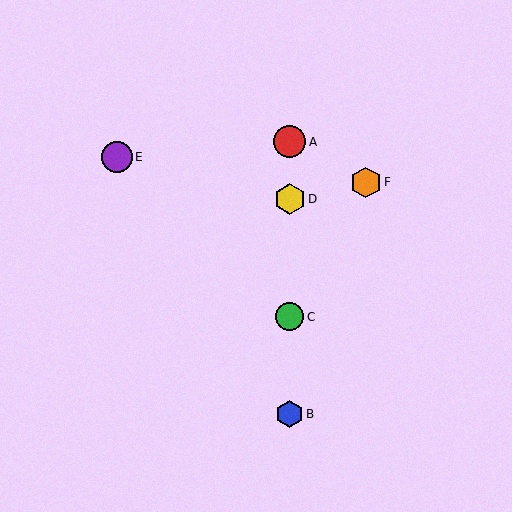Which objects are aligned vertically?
Objects A, B, C, D are aligned vertically.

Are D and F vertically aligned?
No, D is at x≈290 and F is at x≈366.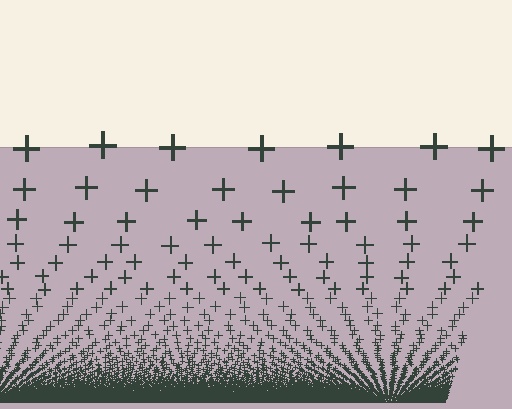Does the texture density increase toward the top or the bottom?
Density increases toward the bottom.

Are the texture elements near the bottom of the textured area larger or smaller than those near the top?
Smaller. The gradient is inverted — elements near the bottom are smaller and denser.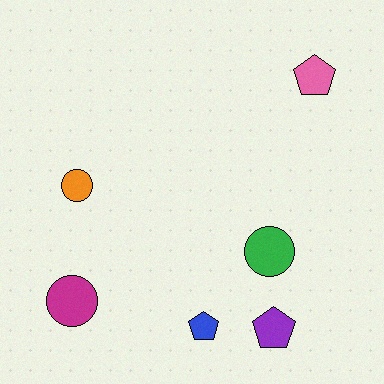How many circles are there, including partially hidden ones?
There are 3 circles.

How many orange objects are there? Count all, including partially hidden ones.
There is 1 orange object.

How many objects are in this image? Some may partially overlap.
There are 6 objects.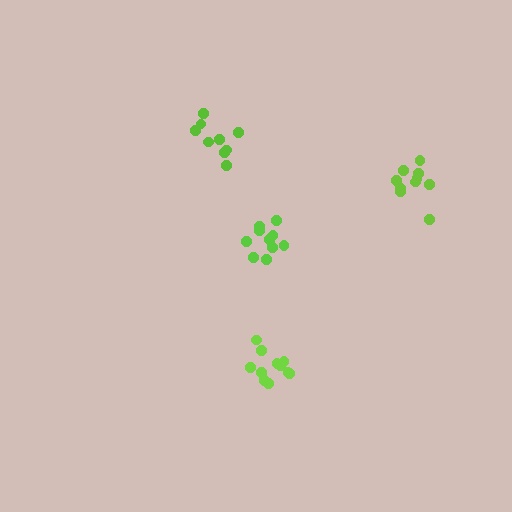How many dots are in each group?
Group 1: 10 dots, Group 2: 11 dots, Group 3: 9 dots, Group 4: 10 dots (40 total).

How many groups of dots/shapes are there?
There are 4 groups.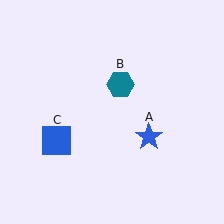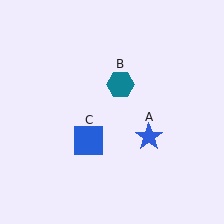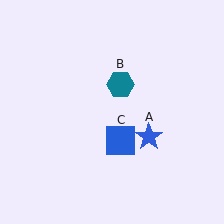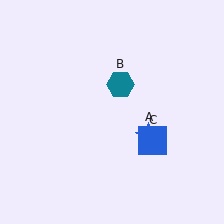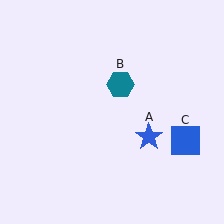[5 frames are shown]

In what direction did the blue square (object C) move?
The blue square (object C) moved right.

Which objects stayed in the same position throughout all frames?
Blue star (object A) and teal hexagon (object B) remained stationary.